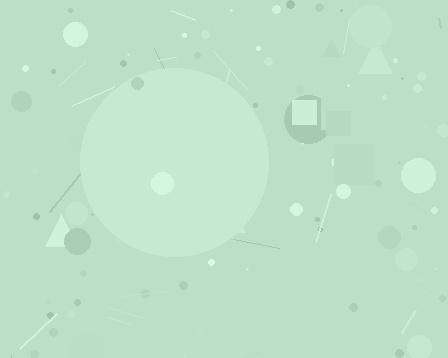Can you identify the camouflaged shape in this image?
The camouflaged shape is a circle.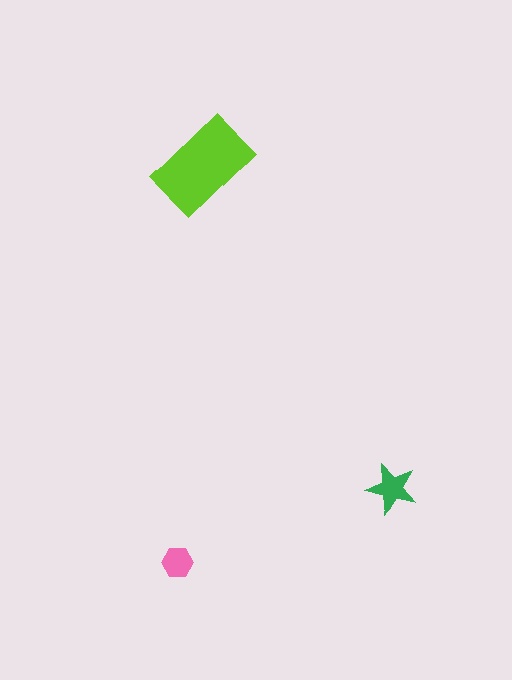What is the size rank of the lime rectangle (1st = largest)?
1st.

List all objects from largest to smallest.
The lime rectangle, the green star, the pink hexagon.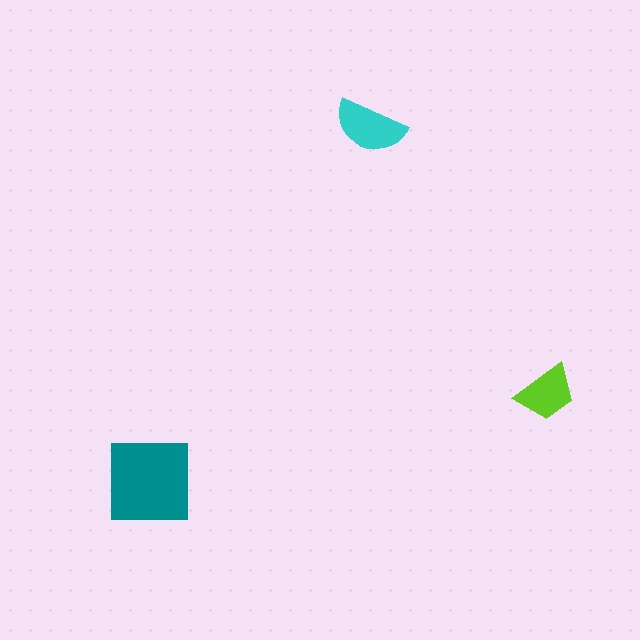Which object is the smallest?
The lime trapezoid.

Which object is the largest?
The teal square.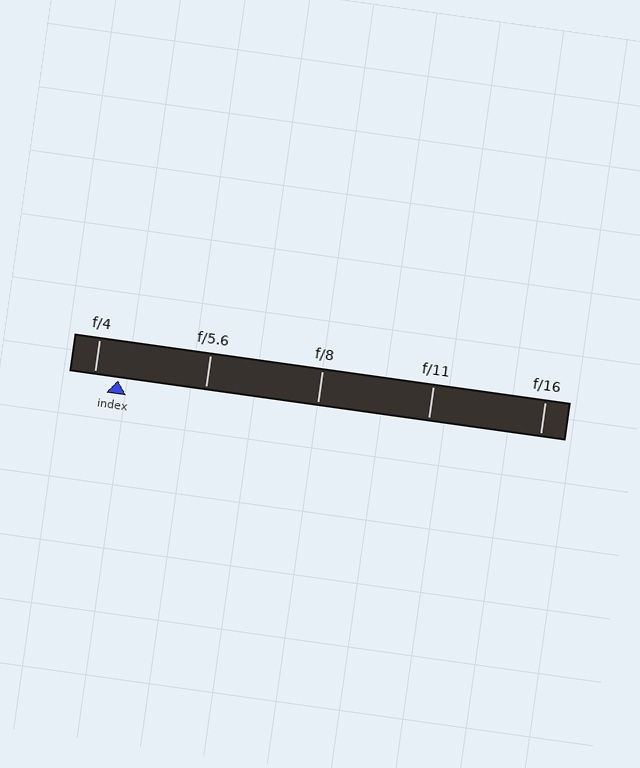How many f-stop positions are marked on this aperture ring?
There are 5 f-stop positions marked.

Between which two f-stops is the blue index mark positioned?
The index mark is between f/4 and f/5.6.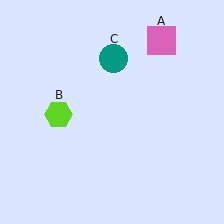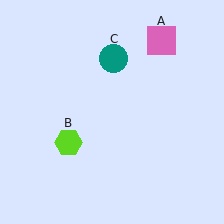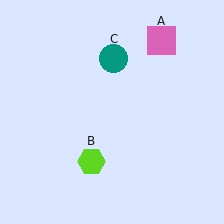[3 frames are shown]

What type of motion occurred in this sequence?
The lime hexagon (object B) rotated counterclockwise around the center of the scene.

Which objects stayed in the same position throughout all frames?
Pink square (object A) and teal circle (object C) remained stationary.